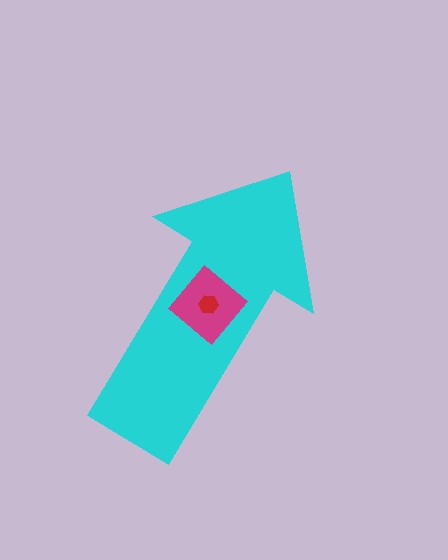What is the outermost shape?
The cyan arrow.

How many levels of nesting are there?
3.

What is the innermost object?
The red hexagon.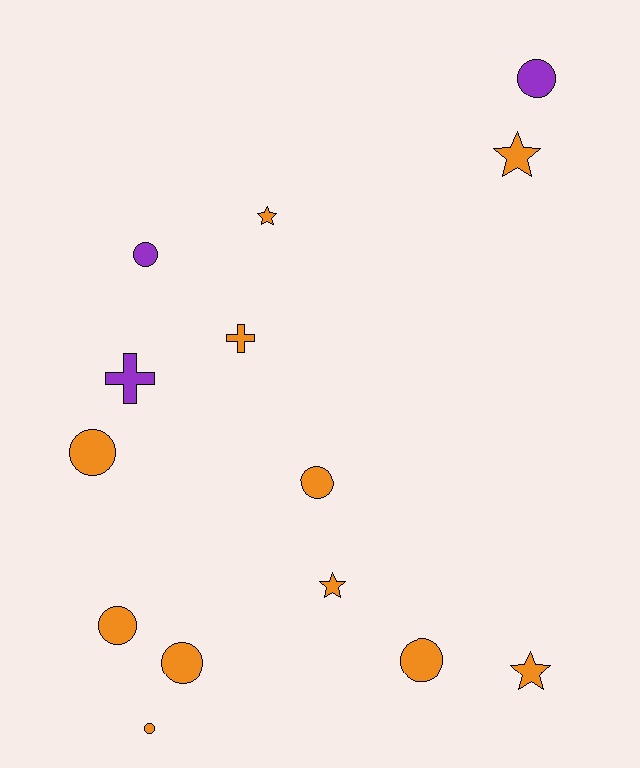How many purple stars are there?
There are no purple stars.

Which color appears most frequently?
Orange, with 11 objects.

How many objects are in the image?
There are 14 objects.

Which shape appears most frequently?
Circle, with 8 objects.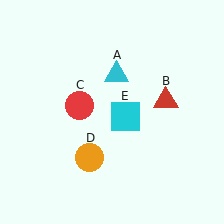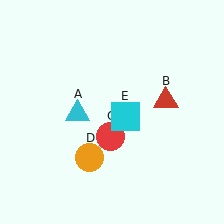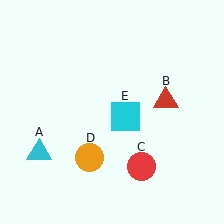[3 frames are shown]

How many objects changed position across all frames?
2 objects changed position: cyan triangle (object A), red circle (object C).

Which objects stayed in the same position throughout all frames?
Red triangle (object B) and orange circle (object D) and cyan square (object E) remained stationary.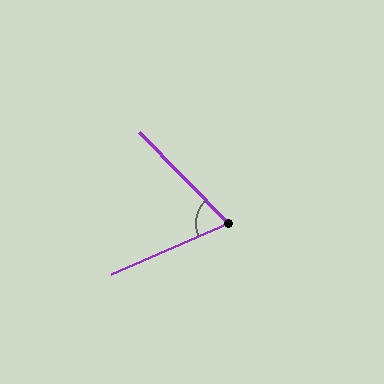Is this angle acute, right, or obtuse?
It is acute.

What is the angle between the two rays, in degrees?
Approximately 69 degrees.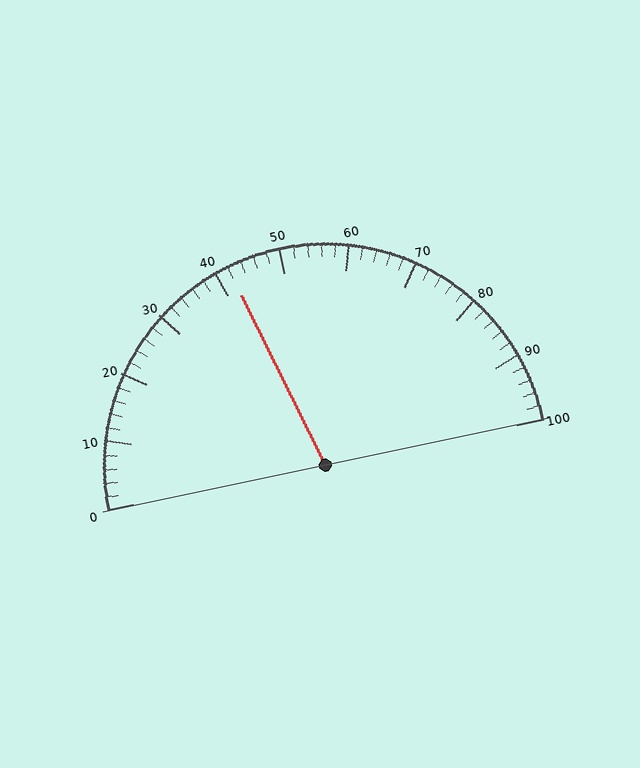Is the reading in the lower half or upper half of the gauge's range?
The reading is in the lower half of the range (0 to 100).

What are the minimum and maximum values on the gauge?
The gauge ranges from 0 to 100.